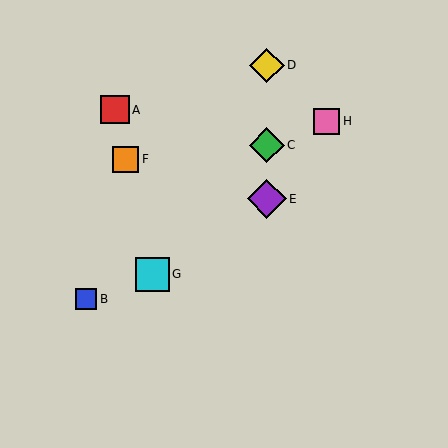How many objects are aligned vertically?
3 objects (C, D, E) are aligned vertically.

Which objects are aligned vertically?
Objects C, D, E are aligned vertically.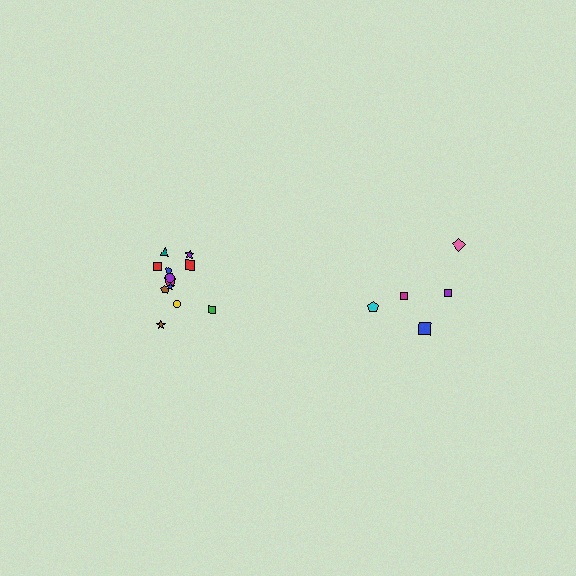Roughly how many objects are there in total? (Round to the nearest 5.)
Roughly 15 objects in total.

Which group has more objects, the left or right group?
The left group.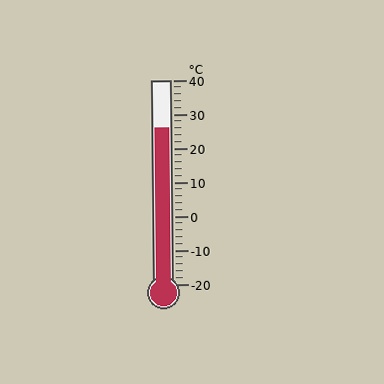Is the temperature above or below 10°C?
The temperature is above 10°C.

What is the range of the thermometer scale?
The thermometer scale ranges from -20°C to 40°C.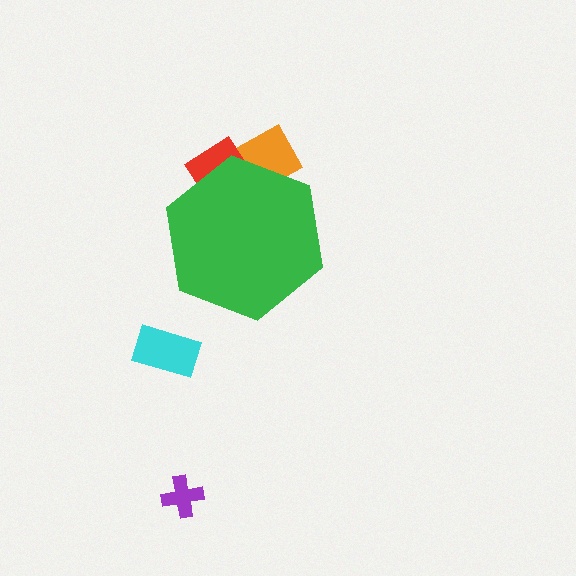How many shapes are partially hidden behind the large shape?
2 shapes are partially hidden.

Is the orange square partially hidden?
Yes, the orange square is partially hidden behind the green hexagon.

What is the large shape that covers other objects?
A green hexagon.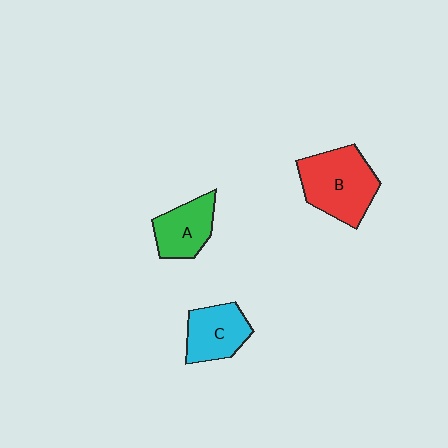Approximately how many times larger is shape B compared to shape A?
Approximately 1.5 times.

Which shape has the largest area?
Shape B (red).